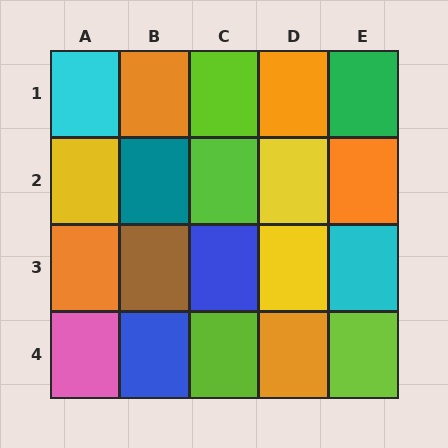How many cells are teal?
1 cell is teal.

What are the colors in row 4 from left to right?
Pink, blue, lime, orange, lime.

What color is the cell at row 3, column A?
Orange.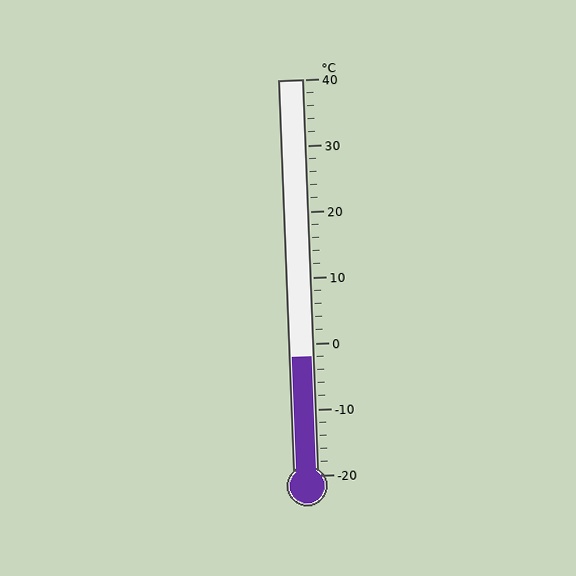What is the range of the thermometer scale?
The thermometer scale ranges from -20°C to 40°C.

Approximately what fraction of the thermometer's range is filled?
The thermometer is filled to approximately 30% of its range.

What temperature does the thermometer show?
The thermometer shows approximately -2°C.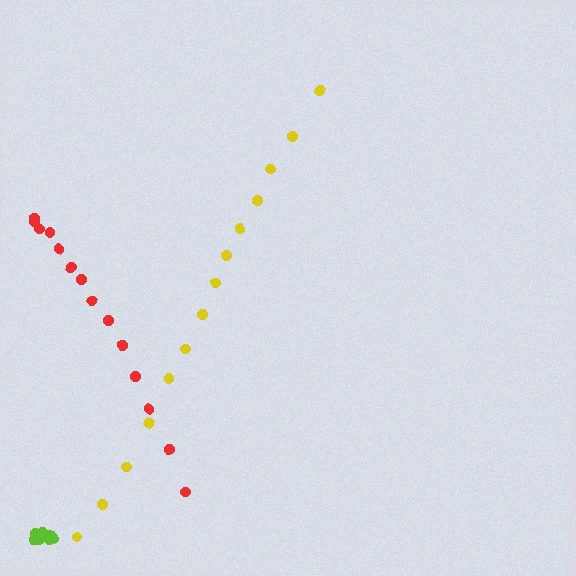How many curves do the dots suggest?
There are 3 distinct paths.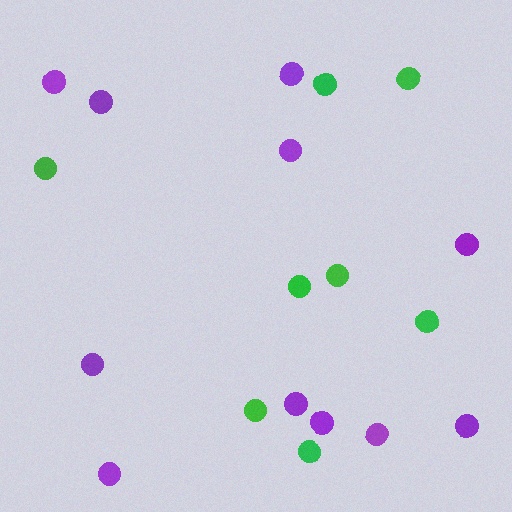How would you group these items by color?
There are 2 groups: one group of purple circles (11) and one group of green circles (8).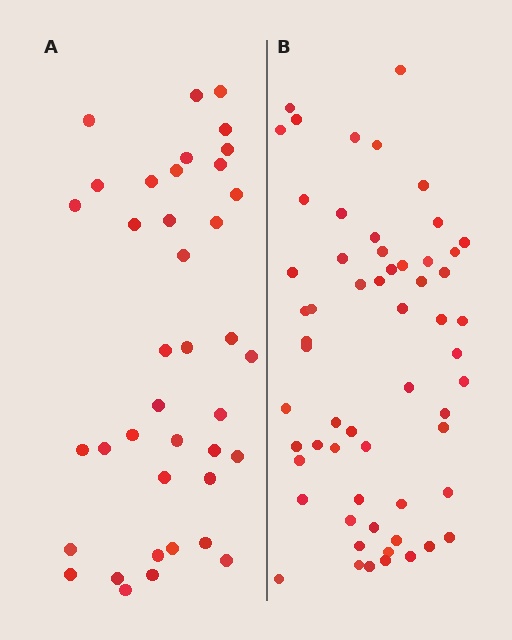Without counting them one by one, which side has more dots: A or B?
Region B (the right region) has more dots.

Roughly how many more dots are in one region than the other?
Region B has approximately 20 more dots than region A.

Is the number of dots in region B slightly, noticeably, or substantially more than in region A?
Region B has substantially more. The ratio is roughly 1.5 to 1.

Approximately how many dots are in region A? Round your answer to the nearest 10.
About 40 dots. (The exact count is 39, which rounds to 40.)